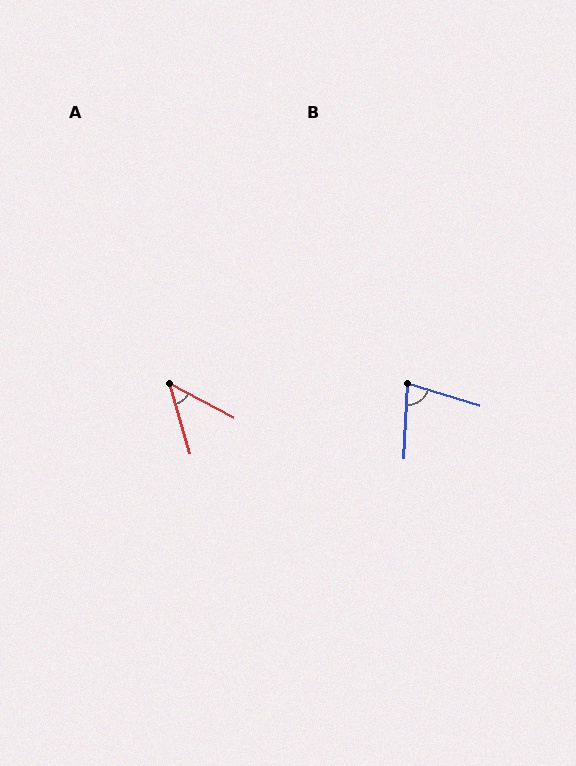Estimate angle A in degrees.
Approximately 46 degrees.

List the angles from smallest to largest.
A (46°), B (75°).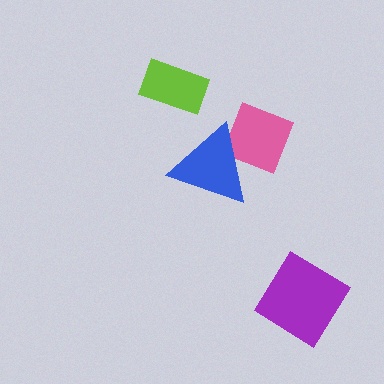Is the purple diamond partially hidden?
No, no other shape covers it.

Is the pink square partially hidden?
Yes, it is partially covered by another shape.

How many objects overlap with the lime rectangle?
0 objects overlap with the lime rectangle.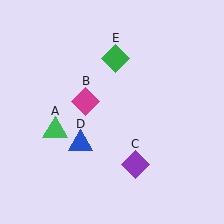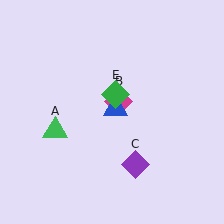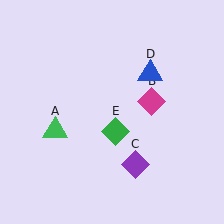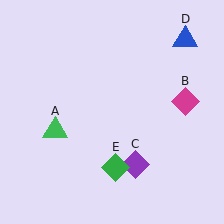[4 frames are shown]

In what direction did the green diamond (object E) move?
The green diamond (object E) moved down.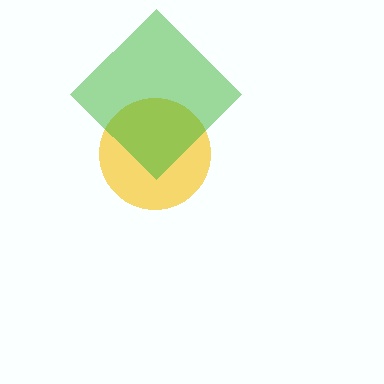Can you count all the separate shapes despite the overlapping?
Yes, there are 2 separate shapes.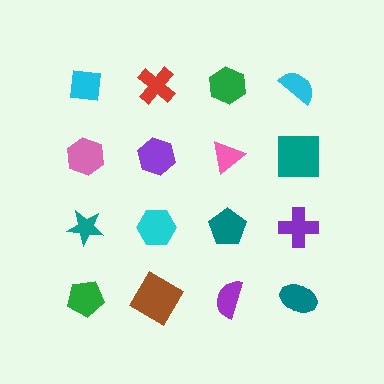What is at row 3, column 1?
A teal star.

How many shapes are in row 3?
4 shapes.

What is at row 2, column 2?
A purple hexagon.